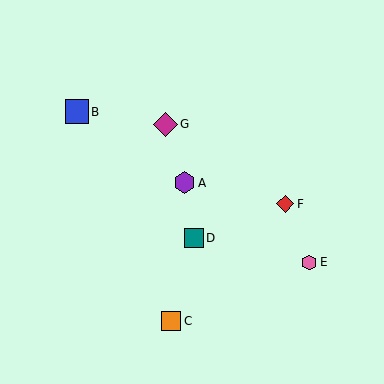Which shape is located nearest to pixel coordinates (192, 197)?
The purple hexagon (labeled A) at (184, 183) is nearest to that location.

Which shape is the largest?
The magenta diamond (labeled G) is the largest.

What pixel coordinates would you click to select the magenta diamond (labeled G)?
Click at (166, 124) to select the magenta diamond G.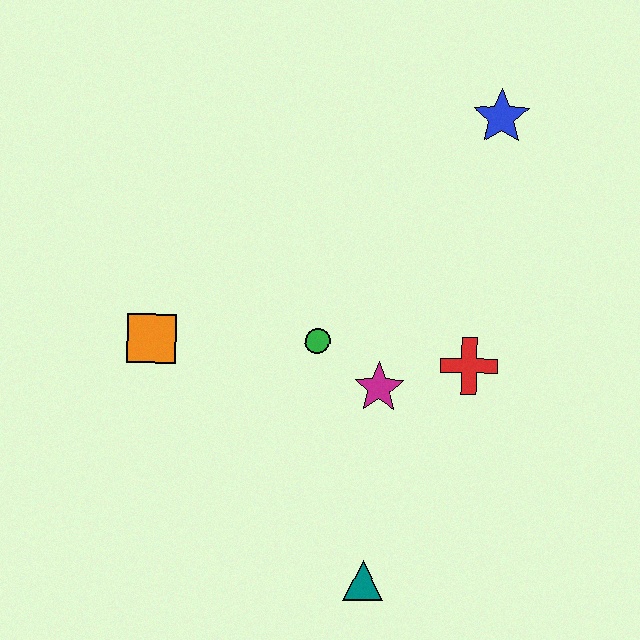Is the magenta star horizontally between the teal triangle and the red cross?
Yes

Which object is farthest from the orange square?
The blue star is farthest from the orange square.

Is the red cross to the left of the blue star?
Yes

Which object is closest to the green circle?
The magenta star is closest to the green circle.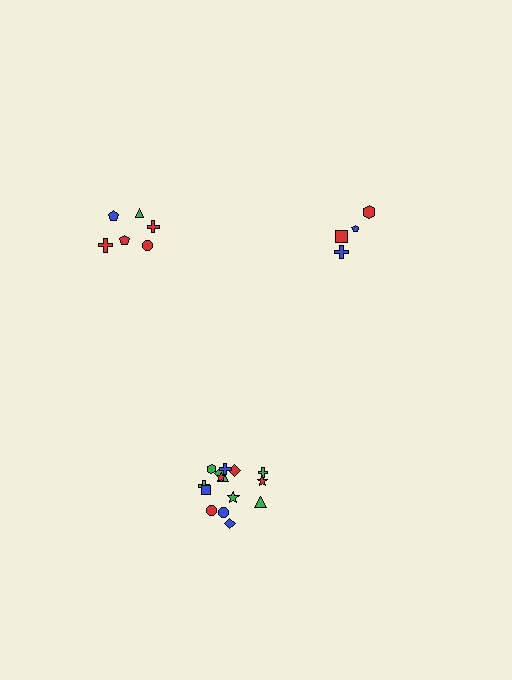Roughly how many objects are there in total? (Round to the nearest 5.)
Roughly 25 objects in total.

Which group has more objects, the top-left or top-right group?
The top-left group.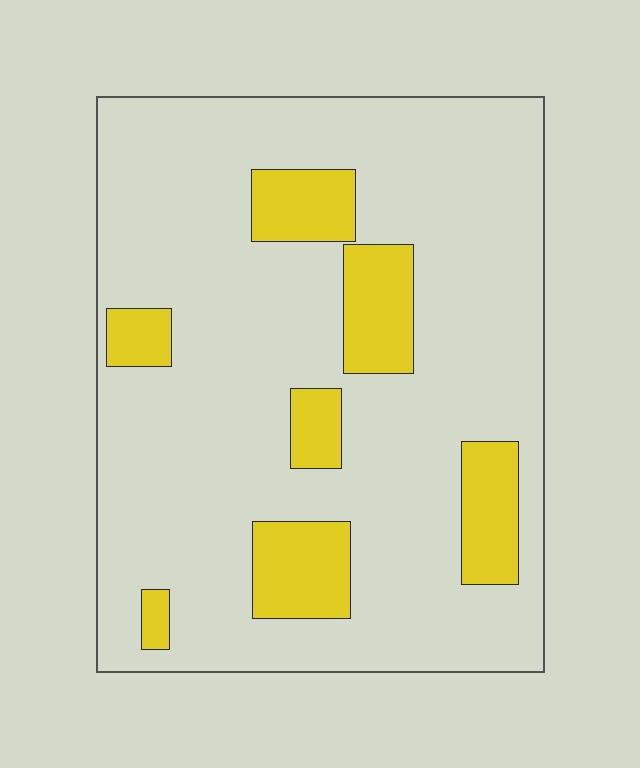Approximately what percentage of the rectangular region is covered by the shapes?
Approximately 15%.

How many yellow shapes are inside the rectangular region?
7.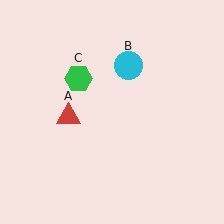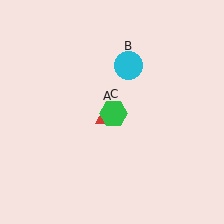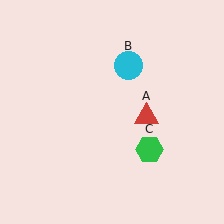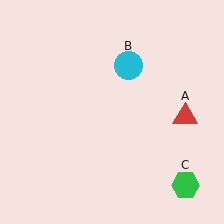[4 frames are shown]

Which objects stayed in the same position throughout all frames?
Cyan circle (object B) remained stationary.